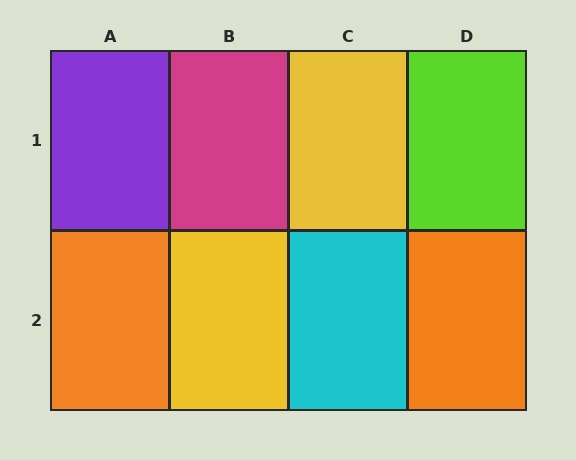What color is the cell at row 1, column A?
Purple.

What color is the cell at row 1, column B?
Magenta.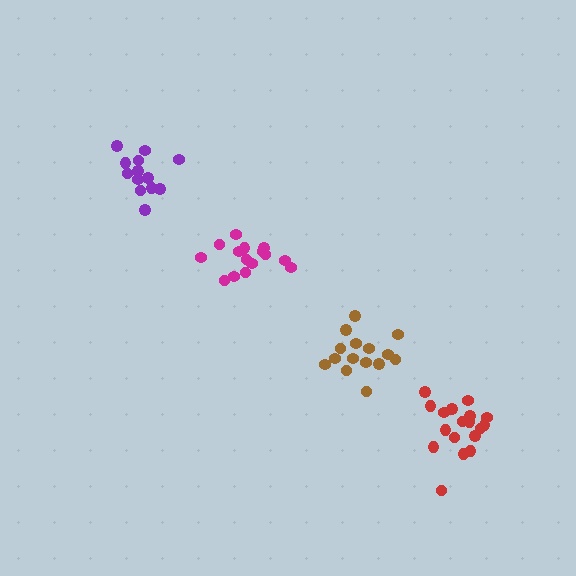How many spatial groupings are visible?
There are 4 spatial groupings.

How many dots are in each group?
Group 1: 18 dots, Group 2: 13 dots, Group 3: 15 dots, Group 4: 15 dots (61 total).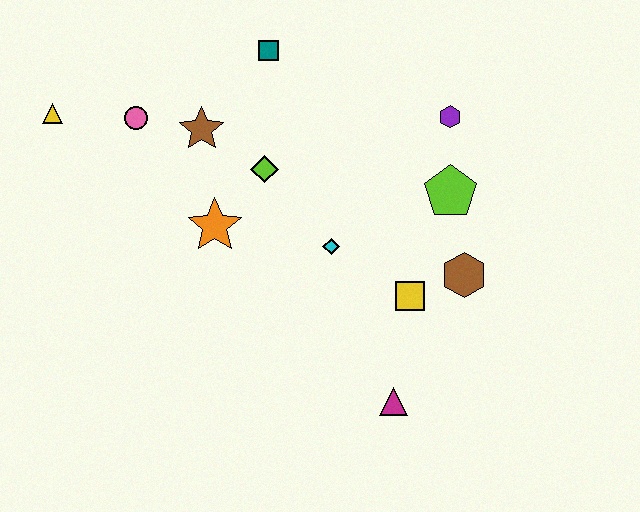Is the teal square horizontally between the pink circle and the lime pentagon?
Yes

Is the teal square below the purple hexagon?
No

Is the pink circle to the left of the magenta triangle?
Yes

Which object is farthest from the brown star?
The magenta triangle is farthest from the brown star.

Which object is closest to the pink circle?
The brown star is closest to the pink circle.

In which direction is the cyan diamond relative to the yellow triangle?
The cyan diamond is to the right of the yellow triangle.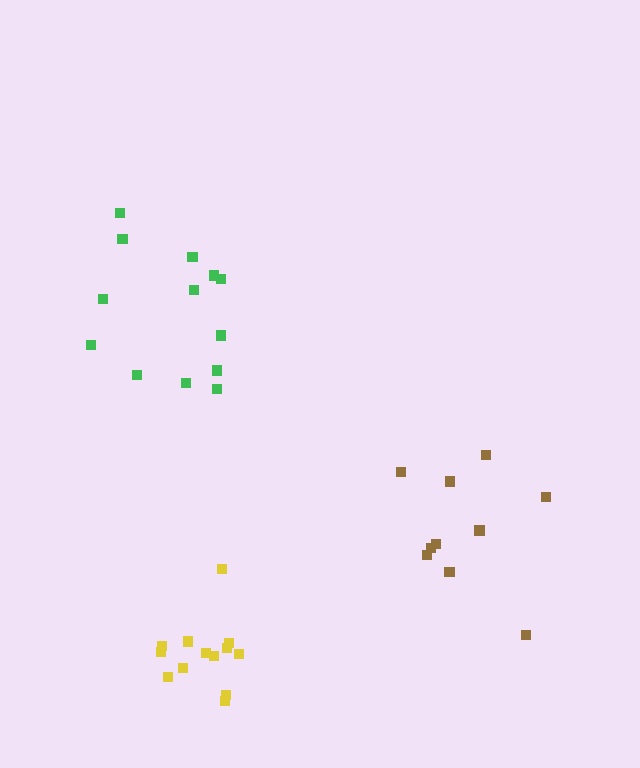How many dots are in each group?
Group 1: 13 dots, Group 2: 13 dots, Group 3: 10 dots (36 total).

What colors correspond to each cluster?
The clusters are colored: green, yellow, brown.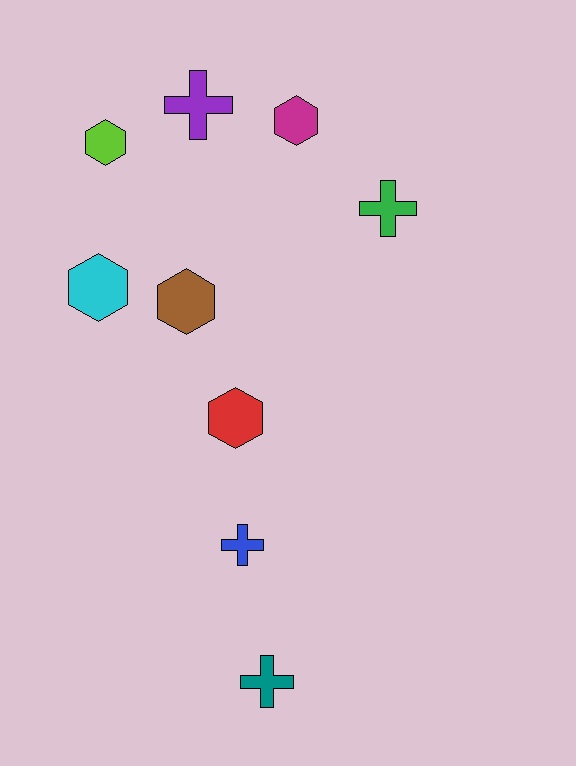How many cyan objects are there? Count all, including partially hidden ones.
There is 1 cyan object.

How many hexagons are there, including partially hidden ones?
There are 5 hexagons.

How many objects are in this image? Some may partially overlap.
There are 9 objects.